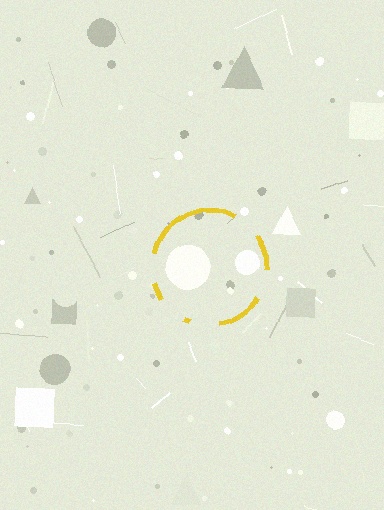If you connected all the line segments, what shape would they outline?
They would outline a circle.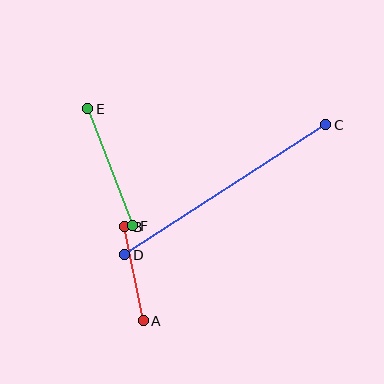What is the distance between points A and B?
The distance is approximately 96 pixels.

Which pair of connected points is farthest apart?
Points C and D are farthest apart.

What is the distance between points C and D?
The distance is approximately 239 pixels.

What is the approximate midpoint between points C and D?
The midpoint is at approximately (225, 190) pixels.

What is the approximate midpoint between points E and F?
The midpoint is at approximately (110, 167) pixels.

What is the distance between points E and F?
The distance is approximately 125 pixels.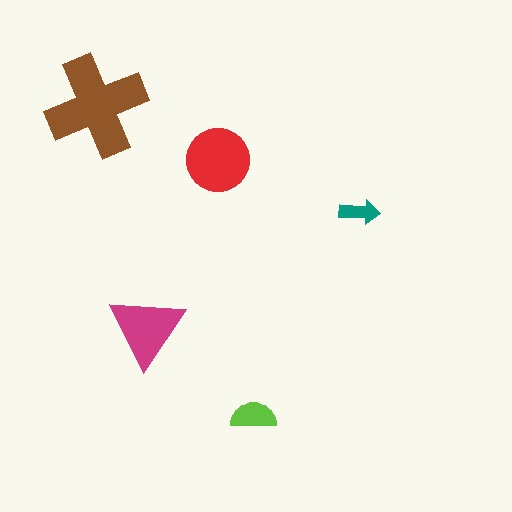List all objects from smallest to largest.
The teal arrow, the lime semicircle, the magenta triangle, the red circle, the brown cross.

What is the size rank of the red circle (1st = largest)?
2nd.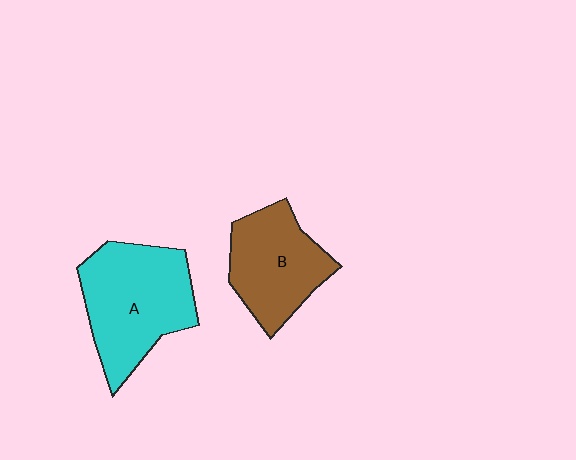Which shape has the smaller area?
Shape B (brown).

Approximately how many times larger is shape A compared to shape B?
Approximately 1.3 times.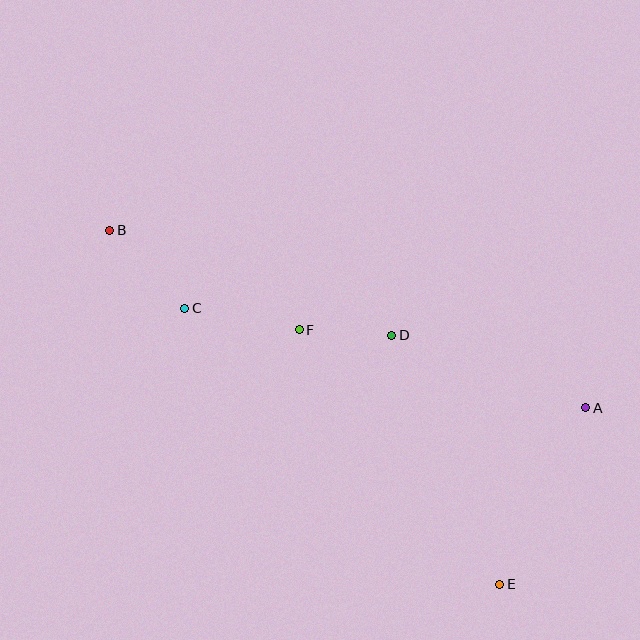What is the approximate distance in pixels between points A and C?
The distance between A and C is approximately 413 pixels.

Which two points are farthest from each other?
Points B and E are farthest from each other.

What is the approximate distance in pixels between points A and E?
The distance between A and E is approximately 196 pixels.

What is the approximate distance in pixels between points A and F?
The distance between A and F is approximately 297 pixels.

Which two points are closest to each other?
Points D and F are closest to each other.